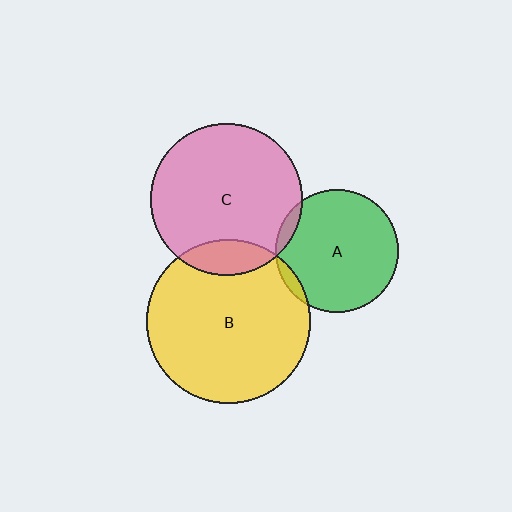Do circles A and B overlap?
Yes.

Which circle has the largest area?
Circle B (yellow).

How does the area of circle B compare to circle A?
Approximately 1.8 times.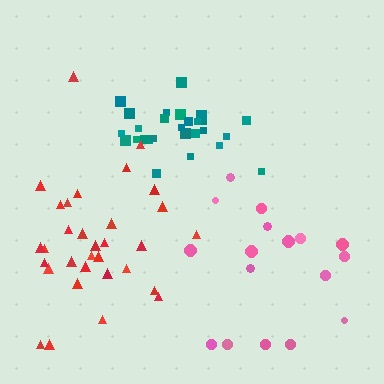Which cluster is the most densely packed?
Teal.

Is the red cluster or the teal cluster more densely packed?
Teal.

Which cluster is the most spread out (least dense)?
Pink.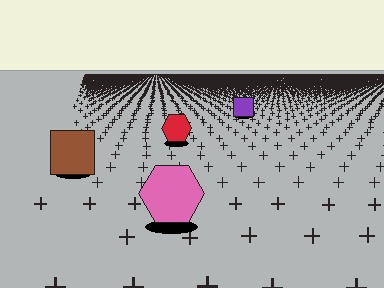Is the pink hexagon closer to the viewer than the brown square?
Yes. The pink hexagon is closer — you can tell from the texture gradient: the ground texture is coarser near it.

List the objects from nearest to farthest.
From nearest to farthest: the pink hexagon, the brown square, the red hexagon, the purple square.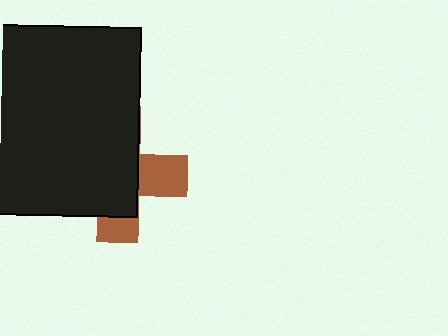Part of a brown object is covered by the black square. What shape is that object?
It is a cross.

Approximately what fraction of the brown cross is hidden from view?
Roughly 68% of the brown cross is hidden behind the black square.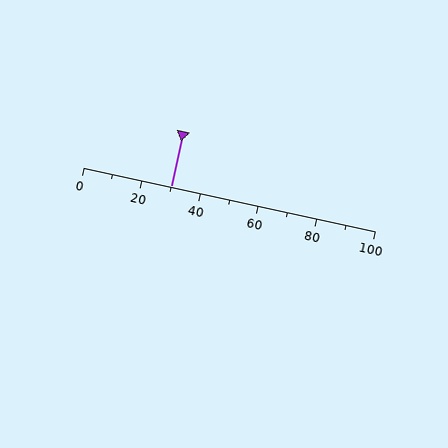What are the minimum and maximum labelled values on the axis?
The axis runs from 0 to 100.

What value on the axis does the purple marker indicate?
The marker indicates approximately 30.